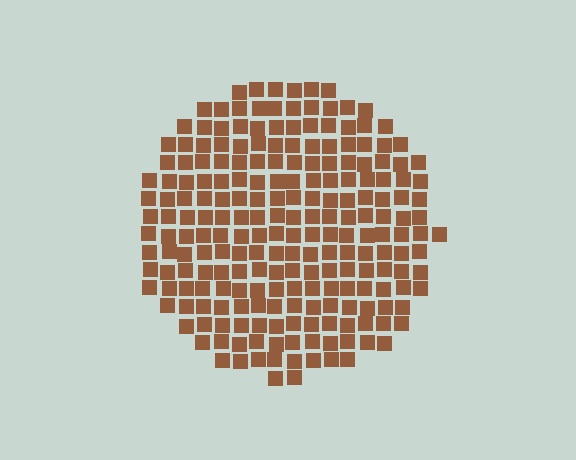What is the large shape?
The large shape is a circle.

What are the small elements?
The small elements are squares.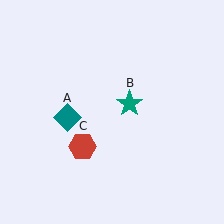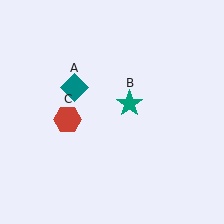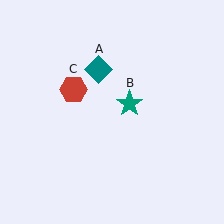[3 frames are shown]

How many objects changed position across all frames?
2 objects changed position: teal diamond (object A), red hexagon (object C).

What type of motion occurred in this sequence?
The teal diamond (object A), red hexagon (object C) rotated clockwise around the center of the scene.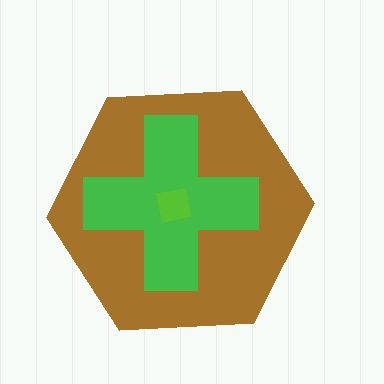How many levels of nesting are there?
3.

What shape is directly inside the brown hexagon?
The green cross.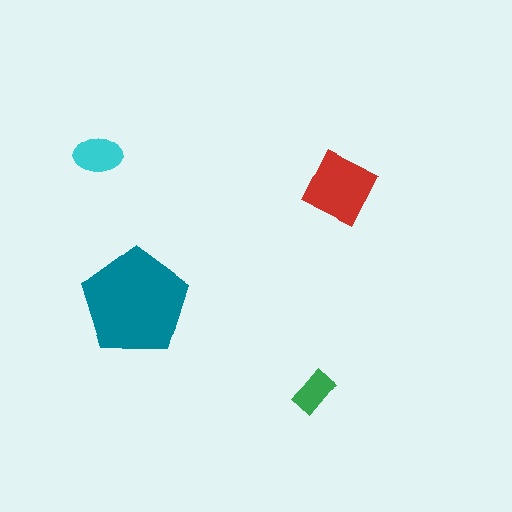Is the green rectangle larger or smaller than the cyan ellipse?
Smaller.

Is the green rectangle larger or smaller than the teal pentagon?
Smaller.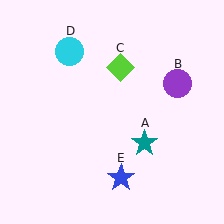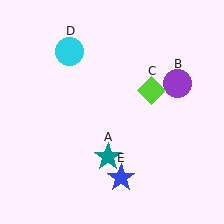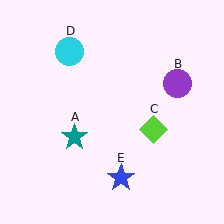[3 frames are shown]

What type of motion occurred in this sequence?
The teal star (object A), lime diamond (object C) rotated clockwise around the center of the scene.